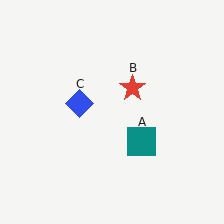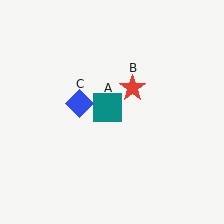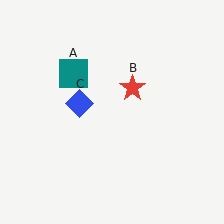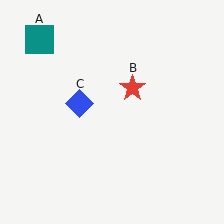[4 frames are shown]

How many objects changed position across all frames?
1 object changed position: teal square (object A).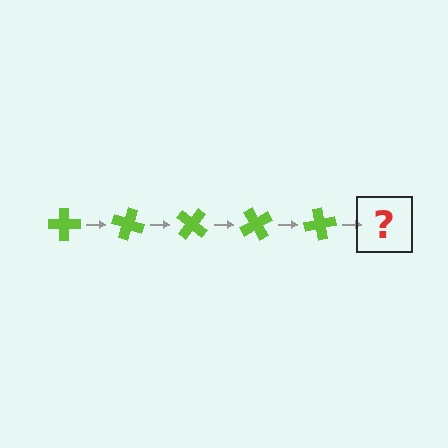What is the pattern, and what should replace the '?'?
The pattern is that the cross rotates 20 degrees each step. The '?' should be a lime cross rotated 100 degrees.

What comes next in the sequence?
The next element should be a lime cross rotated 100 degrees.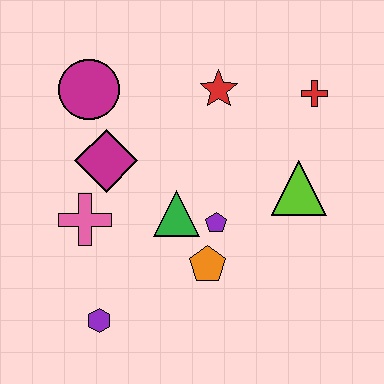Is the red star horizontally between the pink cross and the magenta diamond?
No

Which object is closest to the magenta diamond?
The pink cross is closest to the magenta diamond.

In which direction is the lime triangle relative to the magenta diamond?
The lime triangle is to the right of the magenta diamond.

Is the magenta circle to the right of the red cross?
No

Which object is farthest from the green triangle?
The red cross is farthest from the green triangle.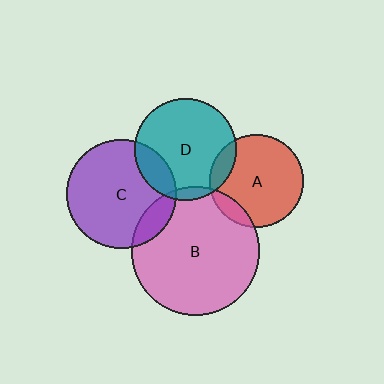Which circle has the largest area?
Circle B (pink).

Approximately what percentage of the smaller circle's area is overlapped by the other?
Approximately 15%.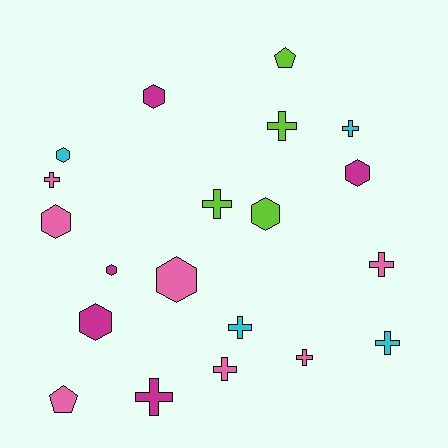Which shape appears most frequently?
Cross, with 10 objects.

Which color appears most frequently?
Pink, with 7 objects.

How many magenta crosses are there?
There is 1 magenta cross.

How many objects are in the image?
There are 20 objects.